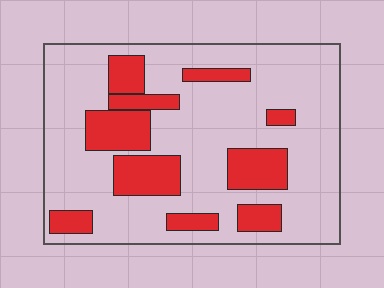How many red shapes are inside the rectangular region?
10.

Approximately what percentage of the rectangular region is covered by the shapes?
Approximately 25%.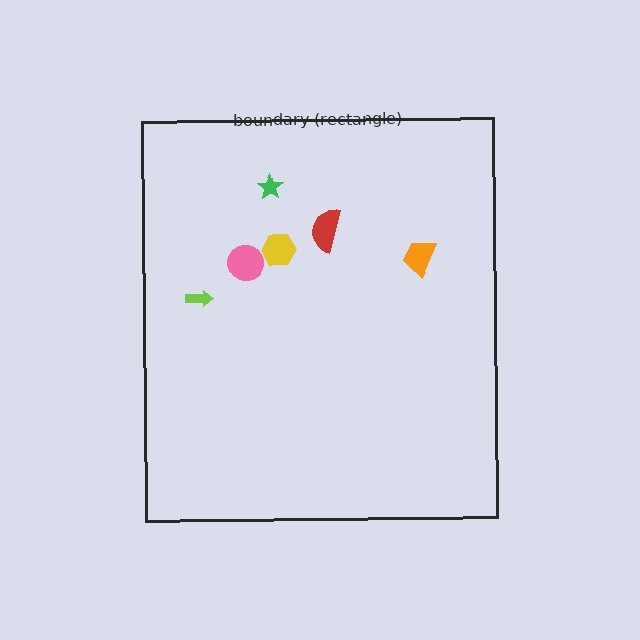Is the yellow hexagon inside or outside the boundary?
Inside.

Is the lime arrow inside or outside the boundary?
Inside.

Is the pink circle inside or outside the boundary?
Inside.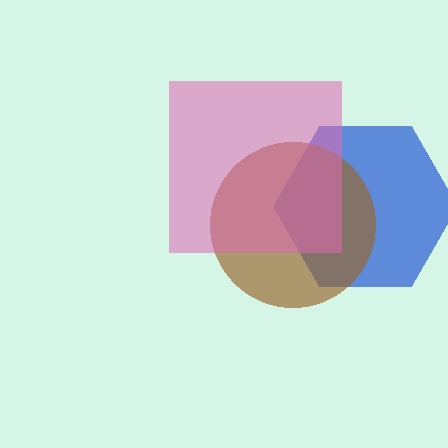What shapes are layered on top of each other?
The layered shapes are: a blue hexagon, a brown circle, a pink square.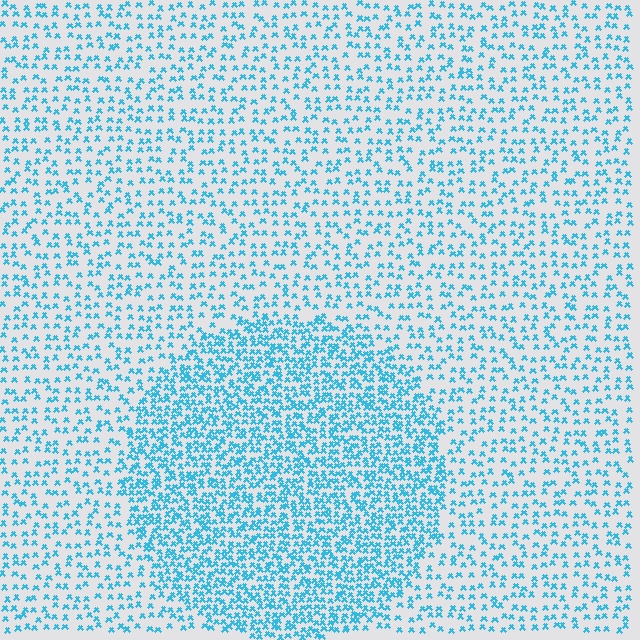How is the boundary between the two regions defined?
The boundary is defined by a change in element density (approximately 2.1x ratio). All elements are the same color, size, and shape.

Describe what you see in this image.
The image contains small cyan elements arranged at two different densities. A circle-shaped region is visible where the elements are more densely packed than the surrounding area.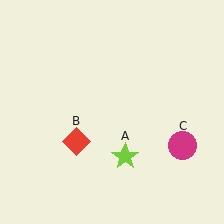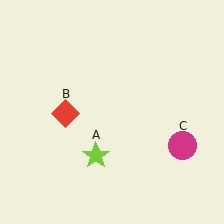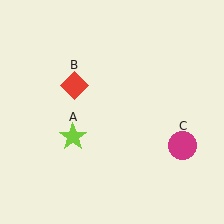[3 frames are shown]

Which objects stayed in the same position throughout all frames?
Magenta circle (object C) remained stationary.